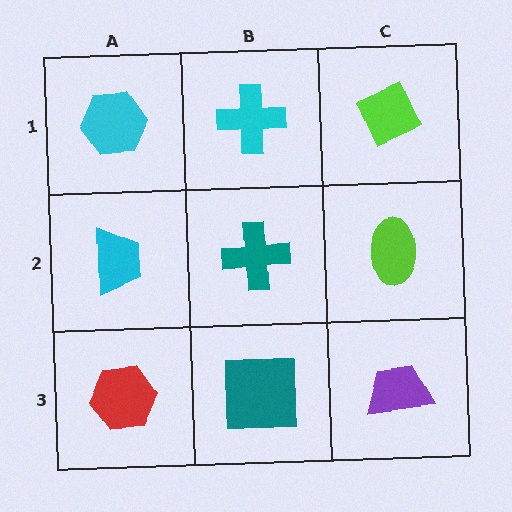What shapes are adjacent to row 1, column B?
A teal cross (row 2, column B), a cyan hexagon (row 1, column A), a lime diamond (row 1, column C).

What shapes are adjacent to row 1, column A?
A cyan trapezoid (row 2, column A), a cyan cross (row 1, column B).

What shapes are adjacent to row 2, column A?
A cyan hexagon (row 1, column A), a red hexagon (row 3, column A), a teal cross (row 2, column B).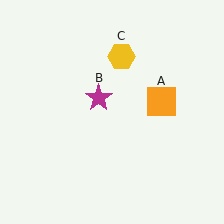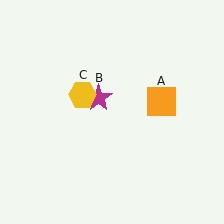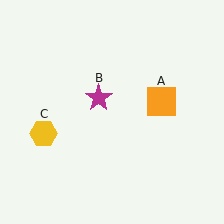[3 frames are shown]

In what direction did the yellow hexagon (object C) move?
The yellow hexagon (object C) moved down and to the left.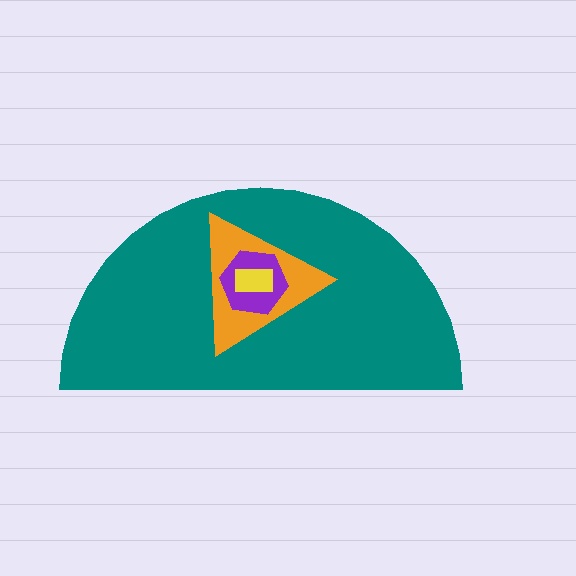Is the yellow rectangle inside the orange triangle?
Yes.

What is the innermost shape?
The yellow rectangle.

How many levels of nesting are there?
4.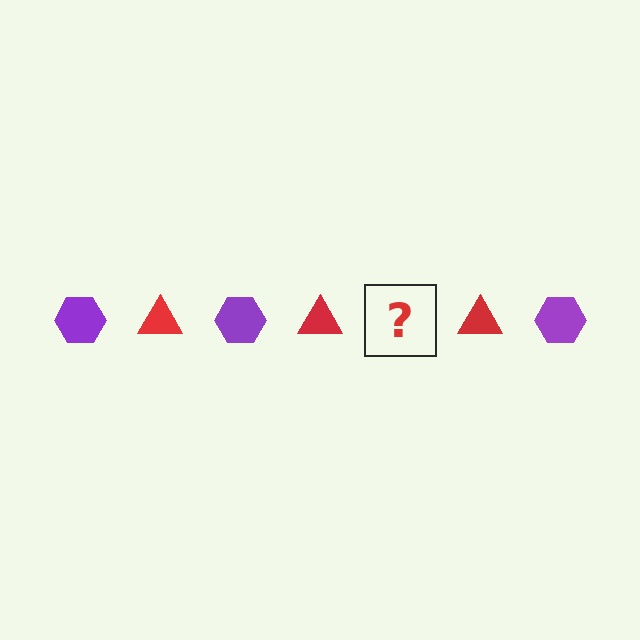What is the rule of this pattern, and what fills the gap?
The rule is that the pattern alternates between purple hexagon and red triangle. The gap should be filled with a purple hexagon.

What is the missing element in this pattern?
The missing element is a purple hexagon.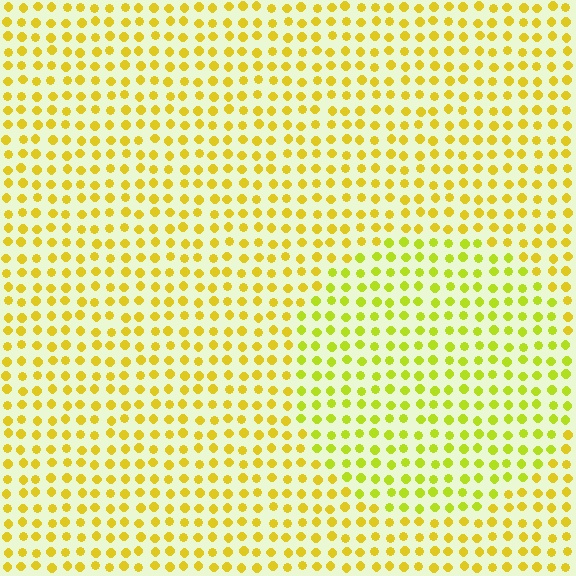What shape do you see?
I see a circle.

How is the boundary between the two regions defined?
The boundary is defined purely by a slight shift in hue (about 22 degrees). Spacing, size, and orientation are identical on both sides.